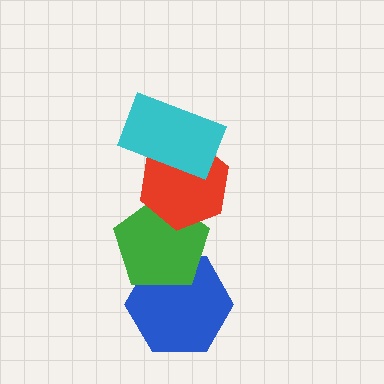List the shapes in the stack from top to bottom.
From top to bottom: the cyan rectangle, the red hexagon, the green pentagon, the blue hexagon.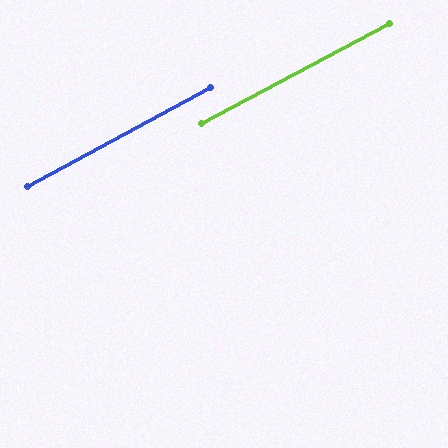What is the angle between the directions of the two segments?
Approximately 0 degrees.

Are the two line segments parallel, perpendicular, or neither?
Parallel — their directions differ by only 0.4°.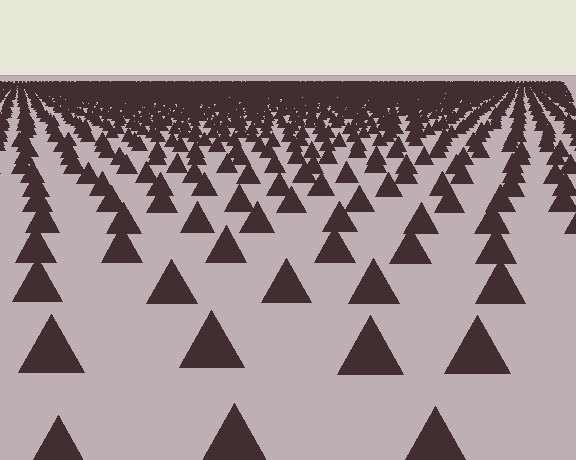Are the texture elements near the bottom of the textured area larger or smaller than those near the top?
Larger. Near the bottom, elements are closer to the viewer and appear at a bigger on-screen size.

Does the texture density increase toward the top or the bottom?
Density increases toward the top.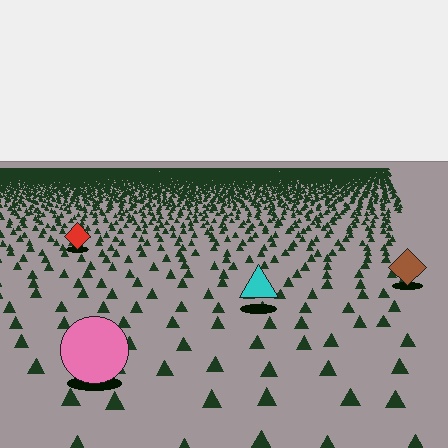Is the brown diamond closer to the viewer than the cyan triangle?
No. The cyan triangle is closer — you can tell from the texture gradient: the ground texture is coarser near it.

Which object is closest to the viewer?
The pink circle is closest. The texture marks near it are larger and more spread out.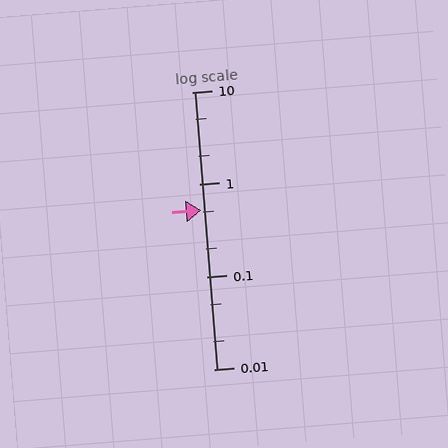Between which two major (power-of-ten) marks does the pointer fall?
The pointer is between 0.1 and 1.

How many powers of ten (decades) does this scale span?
The scale spans 3 decades, from 0.01 to 10.